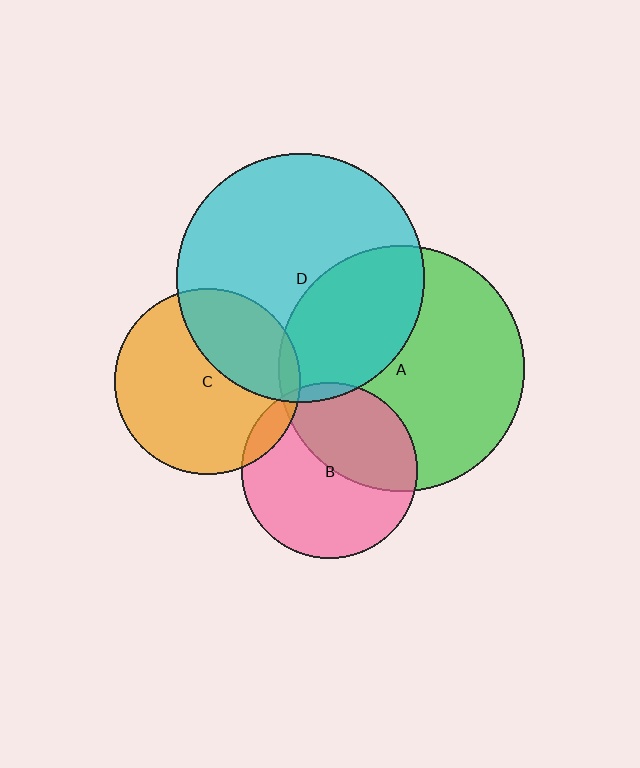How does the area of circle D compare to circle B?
Approximately 2.0 times.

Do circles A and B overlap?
Yes.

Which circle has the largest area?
Circle D (cyan).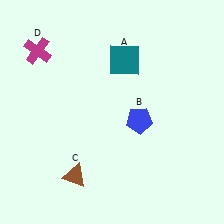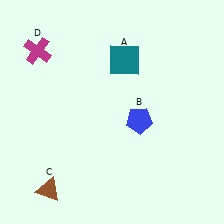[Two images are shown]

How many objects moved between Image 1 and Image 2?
1 object moved between the two images.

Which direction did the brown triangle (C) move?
The brown triangle (C) moved left.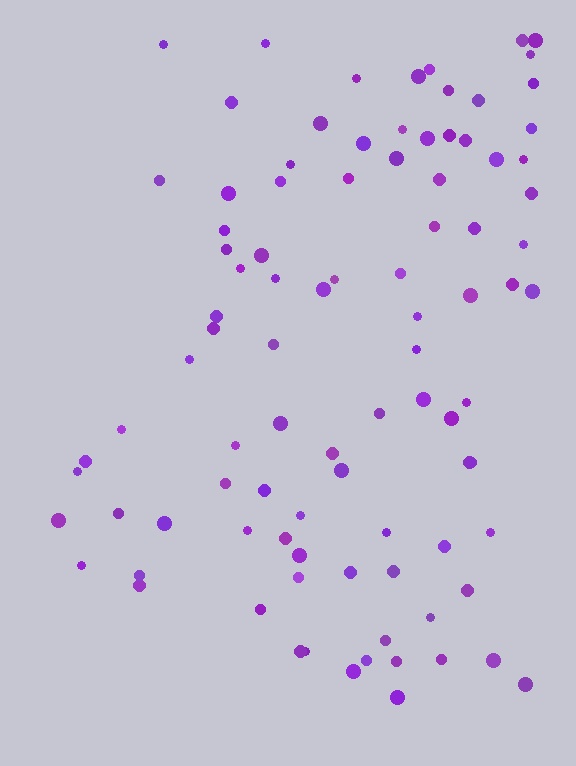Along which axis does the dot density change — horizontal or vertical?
Horizontal.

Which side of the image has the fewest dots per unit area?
The left.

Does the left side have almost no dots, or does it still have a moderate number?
Still a moderate number, just noticeably fewer than the right.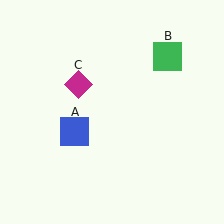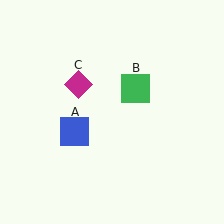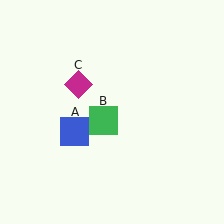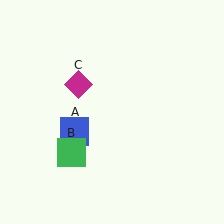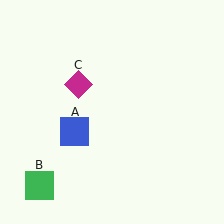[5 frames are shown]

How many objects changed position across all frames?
1 object changed position: green square (object B).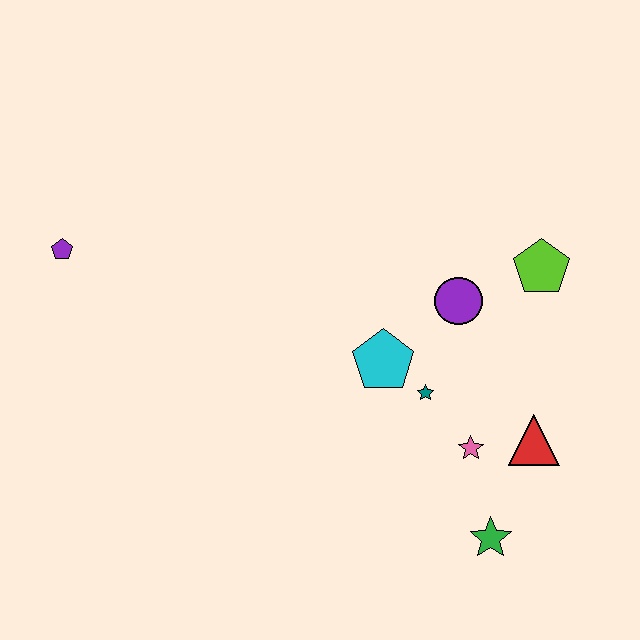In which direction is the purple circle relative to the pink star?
The purple circle is above the pink star.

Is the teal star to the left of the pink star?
Yes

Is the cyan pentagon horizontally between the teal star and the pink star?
No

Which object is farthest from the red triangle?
The purple pentagon is farthest from the red triangle.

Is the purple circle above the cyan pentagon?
Yes